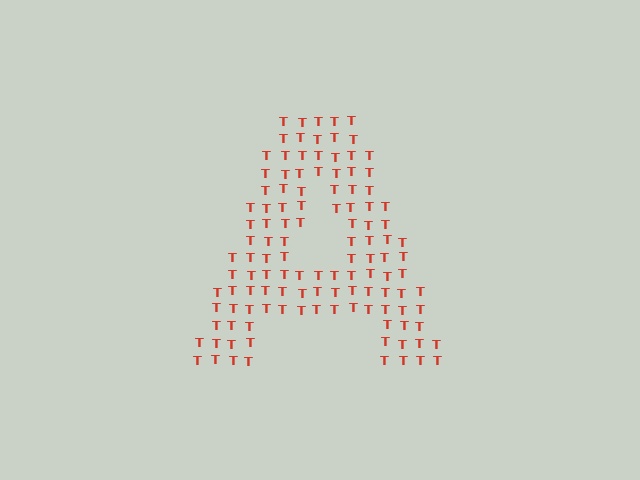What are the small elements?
The small elements are letter T's.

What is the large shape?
The large shape is the letter A.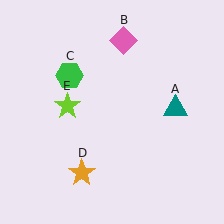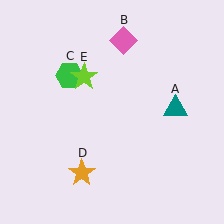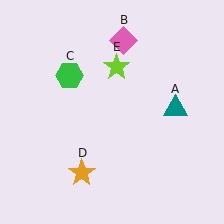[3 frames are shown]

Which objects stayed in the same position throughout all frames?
Teal triangle (object A) and pink diamond (object B) and green hexagon (object C) and orange star (object D) remained stationary.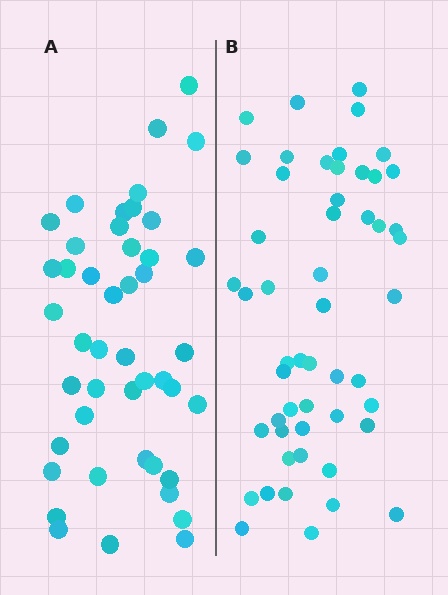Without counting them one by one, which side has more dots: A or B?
Region B (the right region) has more dots.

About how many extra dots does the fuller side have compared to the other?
Region B has roughly 8 or so more dots than region A.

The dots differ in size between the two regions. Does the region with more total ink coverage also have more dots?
No. Region A has more total ink coverage because its dots are larger, but region B actually contains more individual dots. Total area can be misleading — the number of items is what matters here.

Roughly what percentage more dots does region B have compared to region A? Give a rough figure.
About 15% more.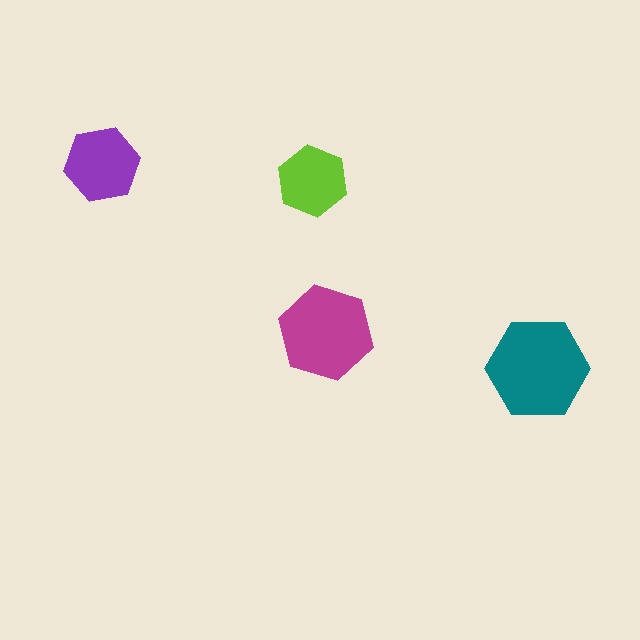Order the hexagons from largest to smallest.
the teal one, the magenta one, the purple one, the lime one.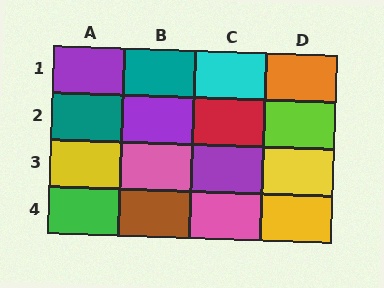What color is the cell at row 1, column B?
Teal.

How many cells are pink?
2 cells are pink.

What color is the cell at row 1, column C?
Cyan.